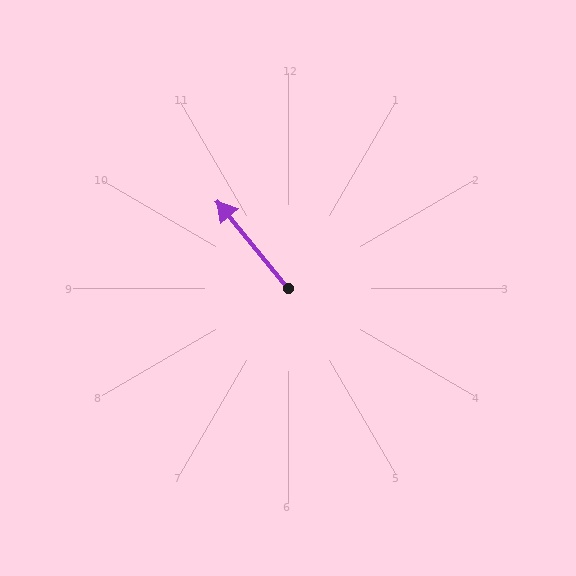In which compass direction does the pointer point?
Northwest.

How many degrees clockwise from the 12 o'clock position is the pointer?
Approximately 321 degrees.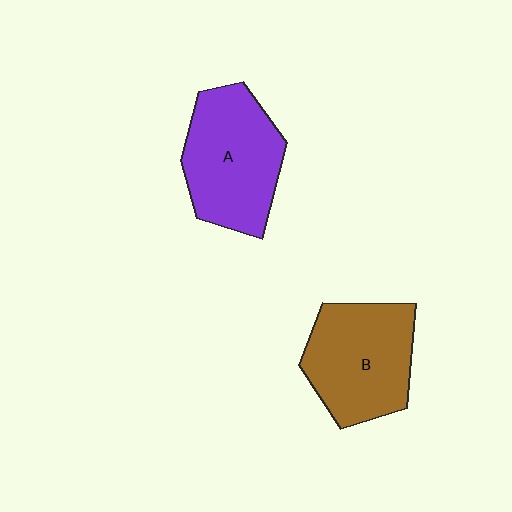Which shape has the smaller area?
Shape B (brown).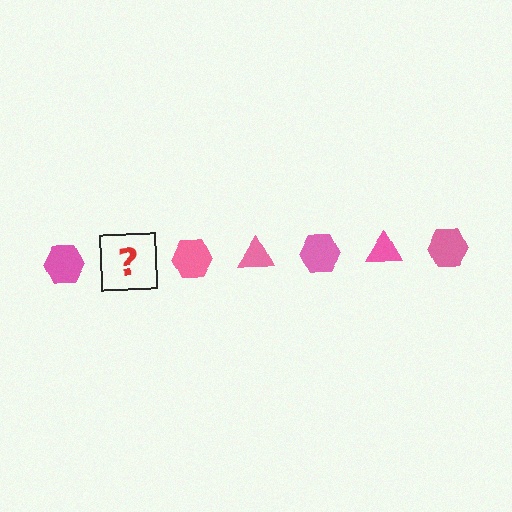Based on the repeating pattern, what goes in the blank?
The blank should be a pink triangle.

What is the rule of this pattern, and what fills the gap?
The rule is that the pattern cycles through hexagon, triangle shapes in pink. The gap should be filled with a pink triangle.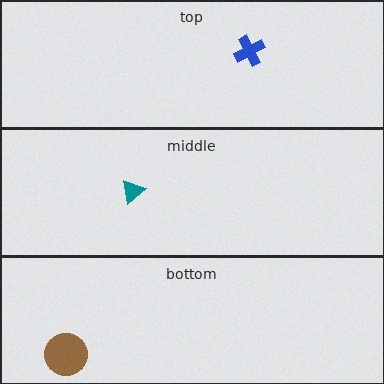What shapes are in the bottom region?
The brown circle.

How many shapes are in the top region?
1.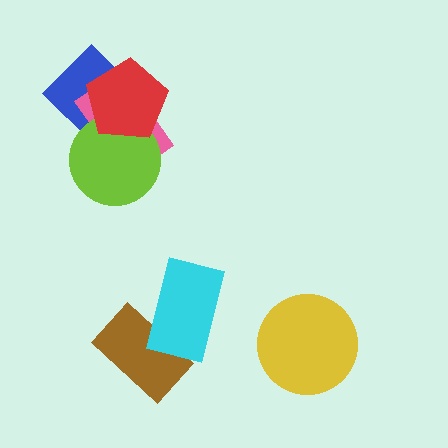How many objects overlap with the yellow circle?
0 objects overlap with the yellow circle.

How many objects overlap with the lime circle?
3 objects overlap with the lime circle.